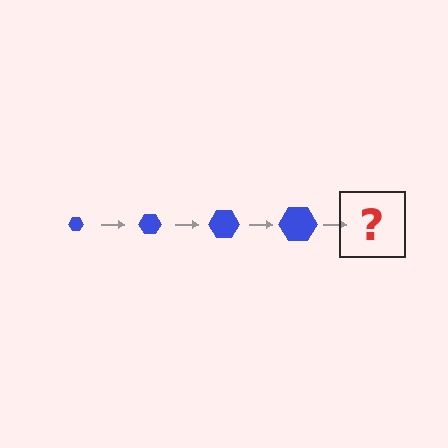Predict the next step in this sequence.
The next step is a blue hexagon, larger than the previous one.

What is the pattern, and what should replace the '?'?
The pattern is that the hexagon gets progressively larger each step. The '?' should be a blue hexagon, larger than the previous one.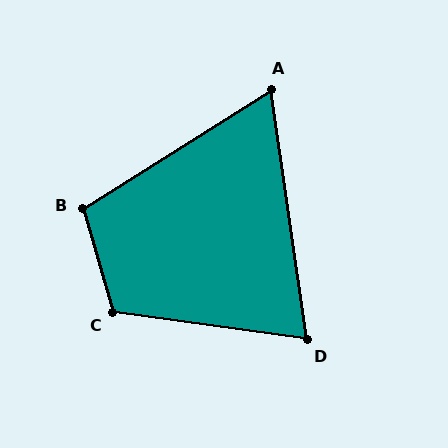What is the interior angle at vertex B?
Approximately 106 degrees (obtuse).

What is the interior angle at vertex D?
Approximately 74 degrees (acute).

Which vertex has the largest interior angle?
C, at approximately 114 degrees.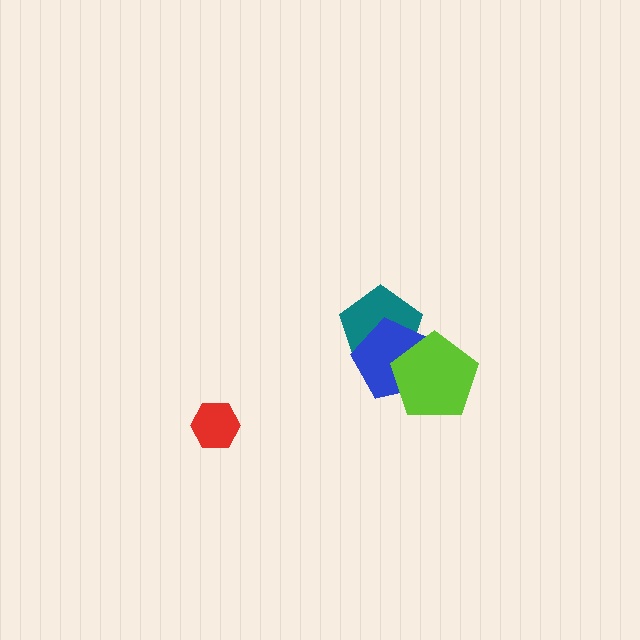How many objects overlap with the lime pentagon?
2 objects overlap with the lime pentagon.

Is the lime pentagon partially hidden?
No, no other shape covers it.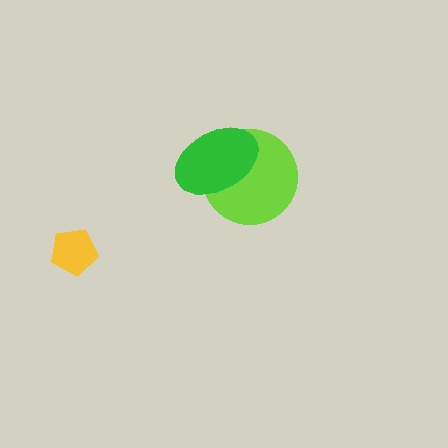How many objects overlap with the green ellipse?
1 object overlaps with the green ellipse.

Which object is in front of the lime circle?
The green ellipse is in front of the lime circle.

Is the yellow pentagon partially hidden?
No, no other shape covers it.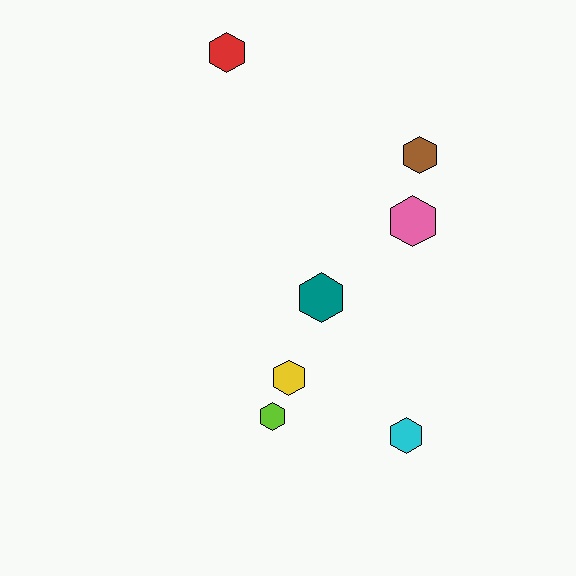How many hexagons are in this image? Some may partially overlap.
There are 7 hexagons.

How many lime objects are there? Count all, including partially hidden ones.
There is 1 lime object.